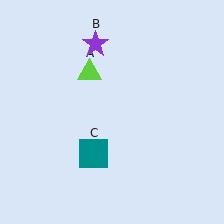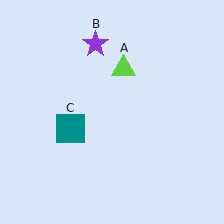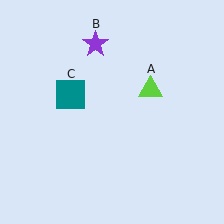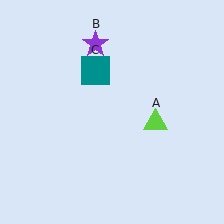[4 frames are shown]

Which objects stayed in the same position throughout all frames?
Purple star (object B) remained stationary.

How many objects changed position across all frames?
2 objects changed position: lime triangle (object A), teal square (object C).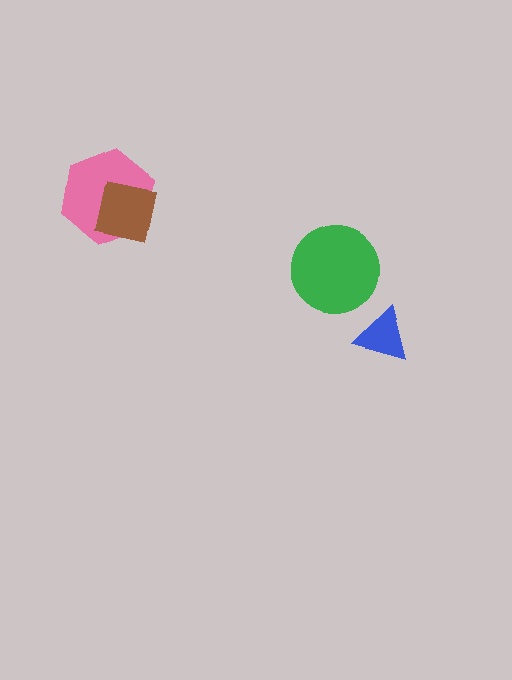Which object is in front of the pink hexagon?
The brown square is in front of the pink hexagon.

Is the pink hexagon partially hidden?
Yes, it is partially covered by another shape.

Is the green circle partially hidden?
No, no other shape covers it.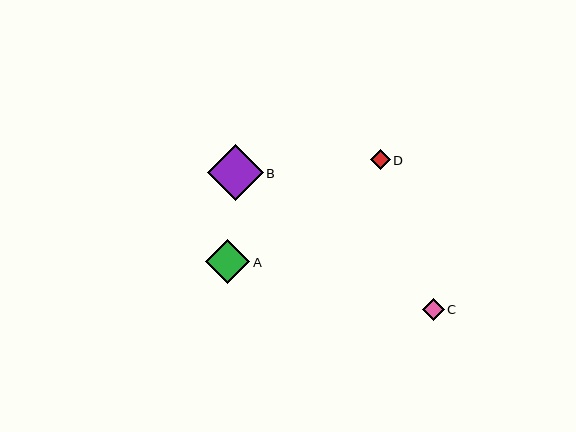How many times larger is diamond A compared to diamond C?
Diamond A is approximately 2.0 times the size of diamond C.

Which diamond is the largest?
Diamond B is the largest with a size of approximately 56 pixels.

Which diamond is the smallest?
Diamond D is the smallest with a size of approximately 20 pixels.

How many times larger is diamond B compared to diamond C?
Diamond B is approximately 2.5 times the size of diamond C.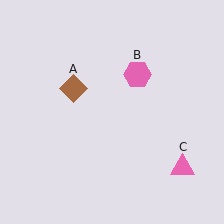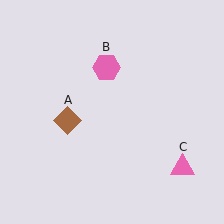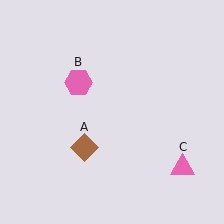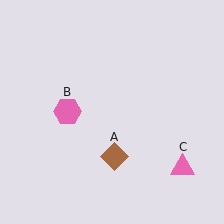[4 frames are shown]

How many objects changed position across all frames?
2 objects changed position: brown diamond (object A), pink hexagon (object B).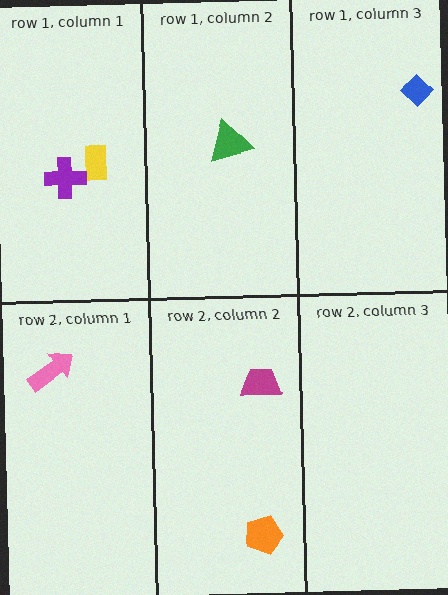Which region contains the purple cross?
The row 1, column 1 region.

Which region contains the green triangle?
The row 1, column 2 region.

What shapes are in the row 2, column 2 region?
The orange pentagon, the magenta trapezoid.